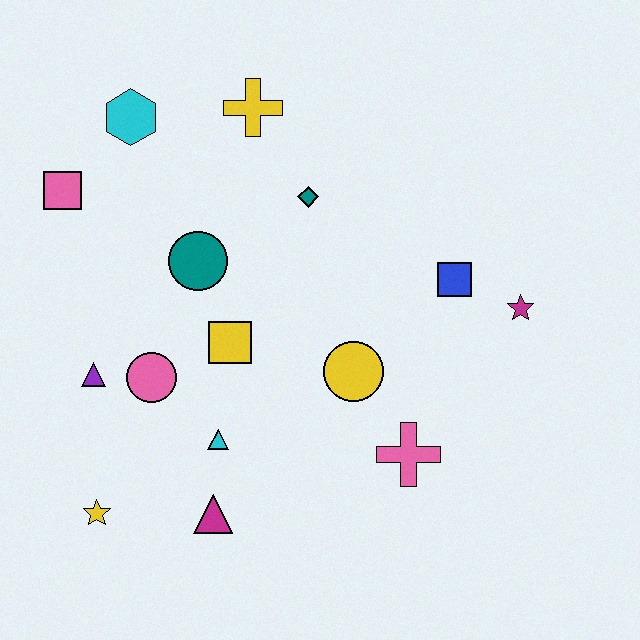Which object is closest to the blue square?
The magenta star is closest to the blue square.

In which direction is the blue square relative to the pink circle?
The blue square is to the right of the pink circle.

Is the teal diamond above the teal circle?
Yes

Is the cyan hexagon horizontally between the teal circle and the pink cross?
No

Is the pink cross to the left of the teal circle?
No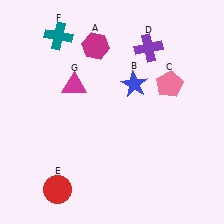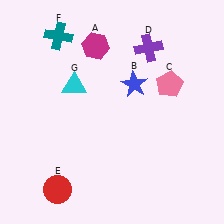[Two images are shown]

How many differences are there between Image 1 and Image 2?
There is 1 difference between the two images.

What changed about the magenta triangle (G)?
In Image 1, G is magenta. In Image 2, it changed to cyan.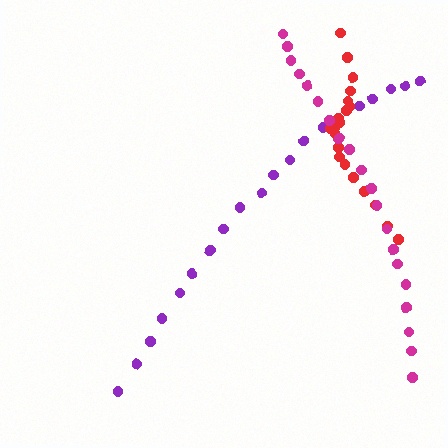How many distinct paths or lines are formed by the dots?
There are 3 distinct paths.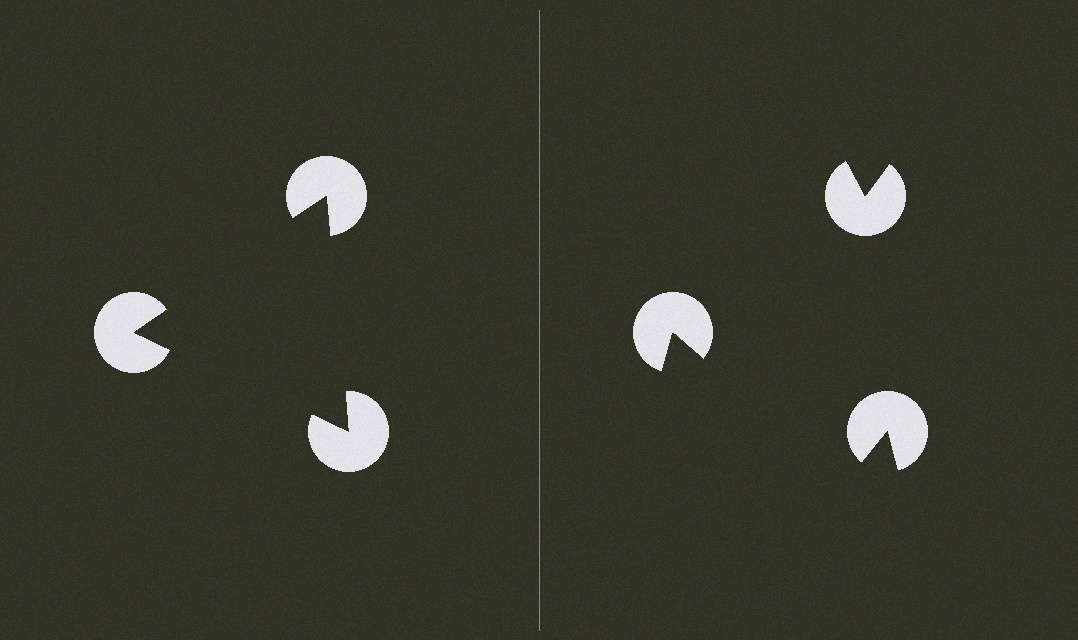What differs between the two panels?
The pac-man discs are positioned identically on both sides; only the wedge orientations differ. On the left they align to a triangle; on the right they are misaligned.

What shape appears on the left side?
An illusory triangle.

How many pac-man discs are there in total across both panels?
6 — 3 on each side.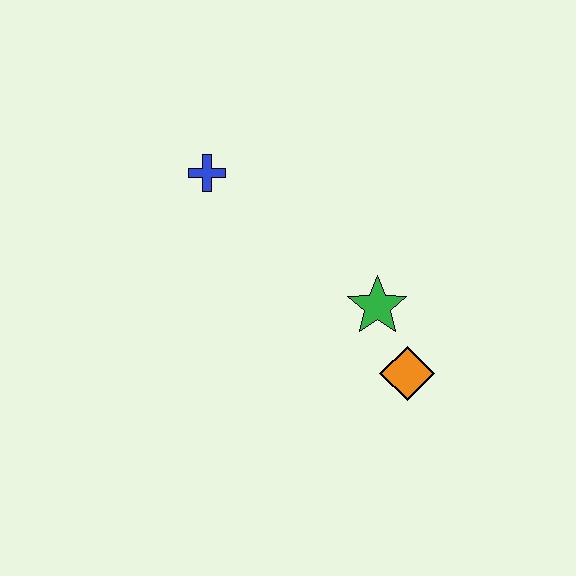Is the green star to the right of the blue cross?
Yes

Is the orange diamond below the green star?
Yes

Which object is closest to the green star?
The orange diamond is closest to the green star.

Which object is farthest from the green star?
The blue cross is farthest from the green star.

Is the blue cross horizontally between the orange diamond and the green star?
No